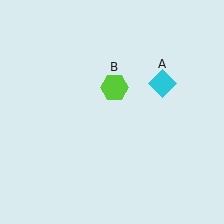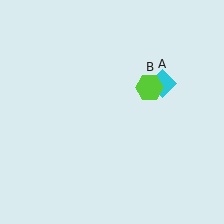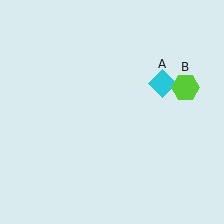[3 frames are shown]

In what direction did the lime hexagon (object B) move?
The lime hexagon (object B) moved right.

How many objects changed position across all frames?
1 object changed position: lime hexagon (object B).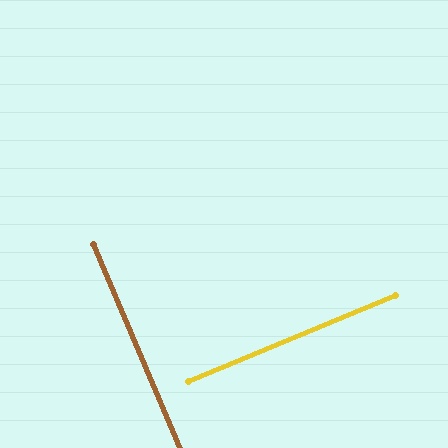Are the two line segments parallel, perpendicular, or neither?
Perpendicular — they meet at approximately 89°.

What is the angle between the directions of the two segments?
Approximately 89 degrees.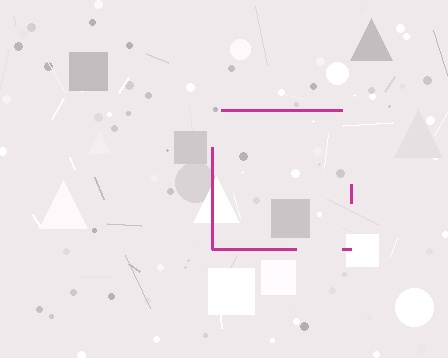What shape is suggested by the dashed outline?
The dashed outline suggests a square.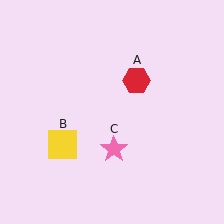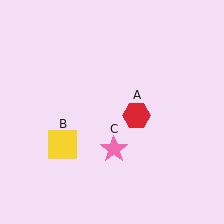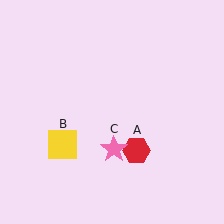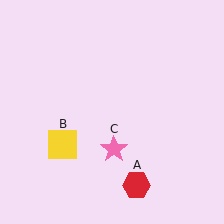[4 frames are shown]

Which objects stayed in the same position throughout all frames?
Yellow square (object B) and pink star (object C) remained stationary.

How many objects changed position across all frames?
1 object changed position: red hexagon (object A).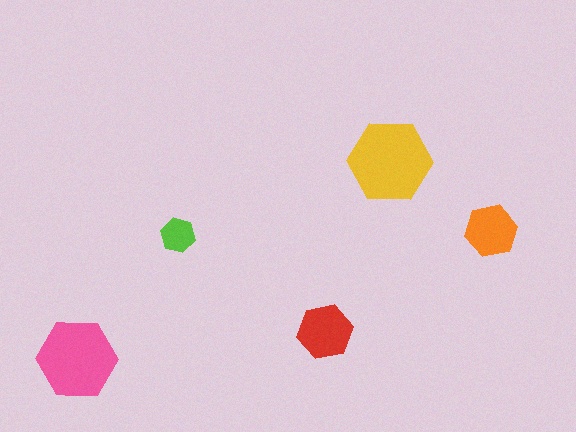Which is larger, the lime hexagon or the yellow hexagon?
The yellow one.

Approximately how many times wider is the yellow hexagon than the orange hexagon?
About 1.5 times wider.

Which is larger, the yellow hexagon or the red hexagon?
The yellow one.